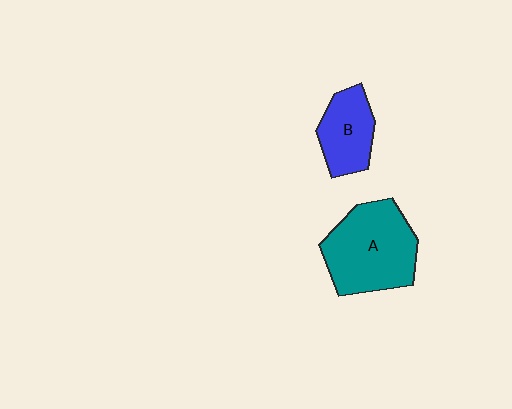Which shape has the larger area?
Shape A (teal).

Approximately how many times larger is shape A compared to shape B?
Approximately 1.8 times.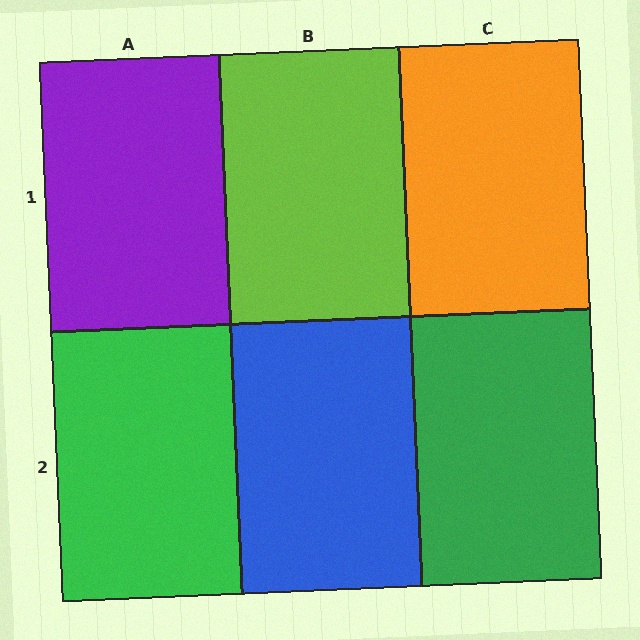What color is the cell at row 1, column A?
Purple.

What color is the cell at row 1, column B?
Lime.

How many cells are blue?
1 cell is blue.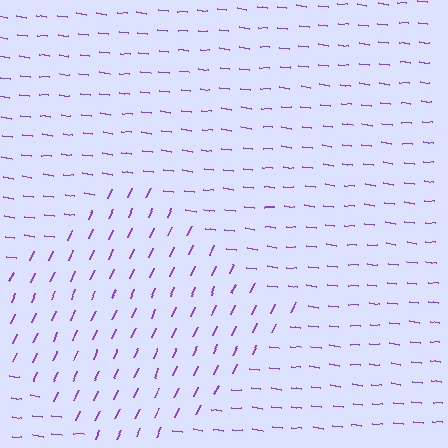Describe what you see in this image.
The image is filled with small purple line segments. A diamond region in the image has lines oriented differently from the surrounding lines, creating a visible texture boundary.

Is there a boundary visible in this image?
Yes, there is a texture boundary formed by a change in line orientation.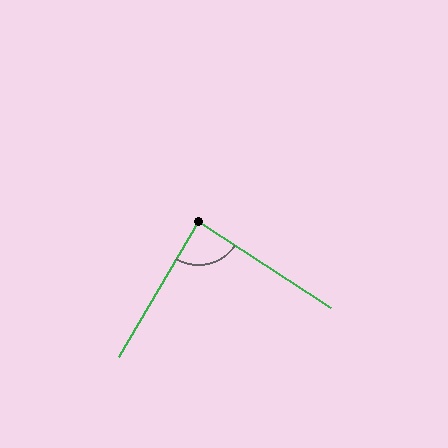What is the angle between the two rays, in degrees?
Approximately 87 degrees.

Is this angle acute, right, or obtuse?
It is approximately a right angle.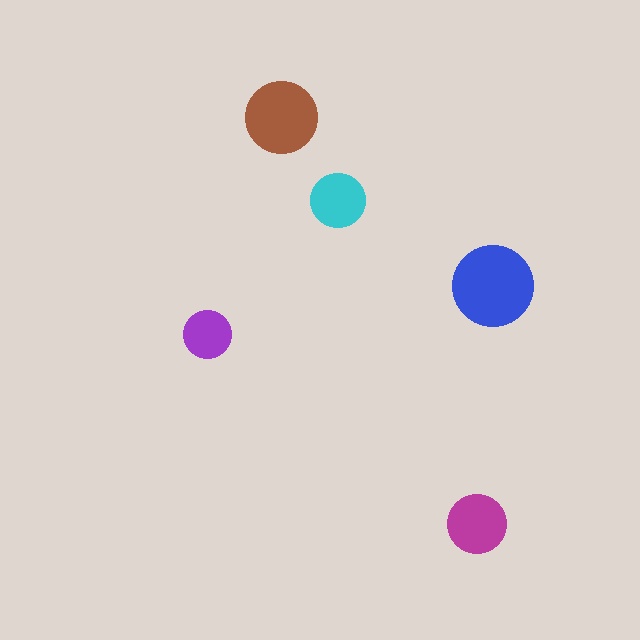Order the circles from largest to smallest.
the blue one, the brown one, the magenta one, the cyan one, the purple one.